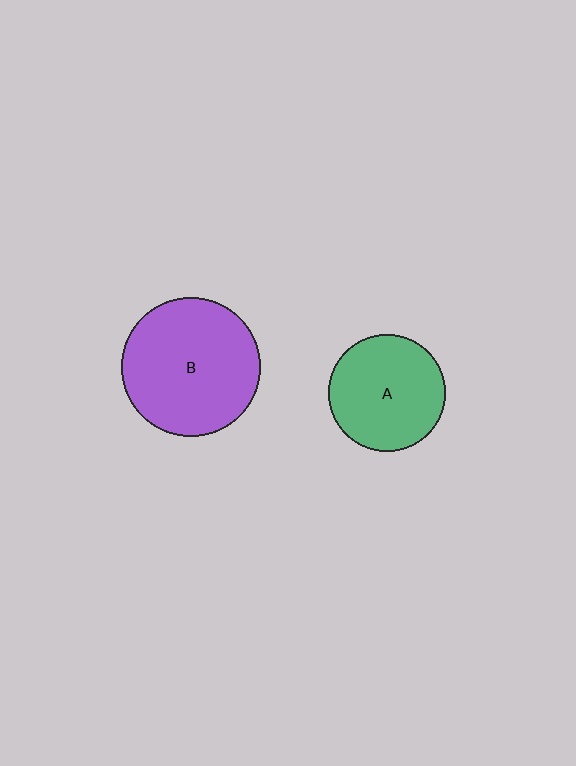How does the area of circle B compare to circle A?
Approximately 1.4 times.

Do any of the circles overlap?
No, none of the circles overlap.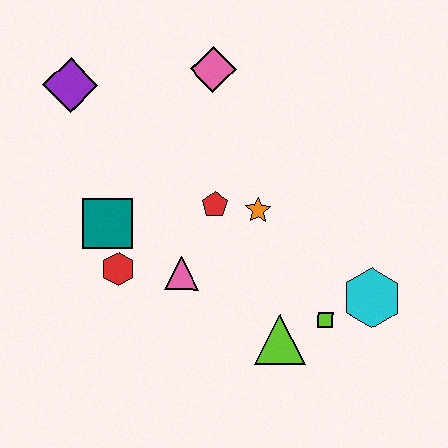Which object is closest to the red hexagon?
The teal square is closest to the red hexagon.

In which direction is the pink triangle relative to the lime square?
The pink triangle is to the left of the lime square.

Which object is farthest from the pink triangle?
The purple diamond is farthest from the pink triangle.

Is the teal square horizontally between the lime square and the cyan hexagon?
No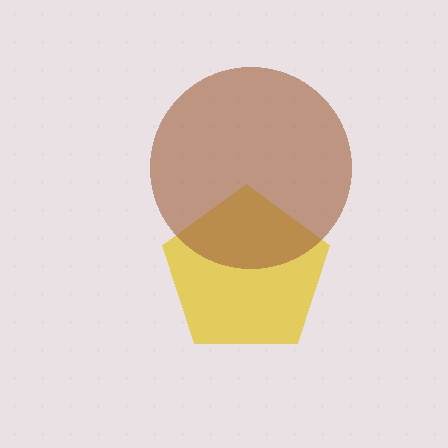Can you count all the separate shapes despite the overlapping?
Yes, there are 2 separate shapes.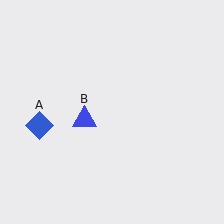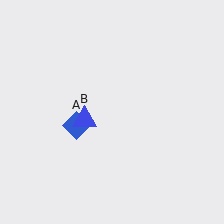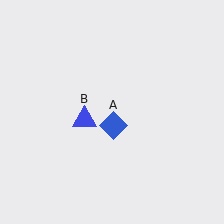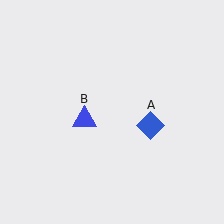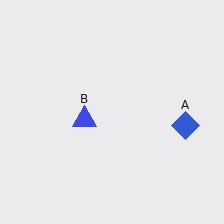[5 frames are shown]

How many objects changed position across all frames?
1 object changed position: blue diamond (object A).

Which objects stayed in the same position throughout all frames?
Blue triangle (object B) remained stationary.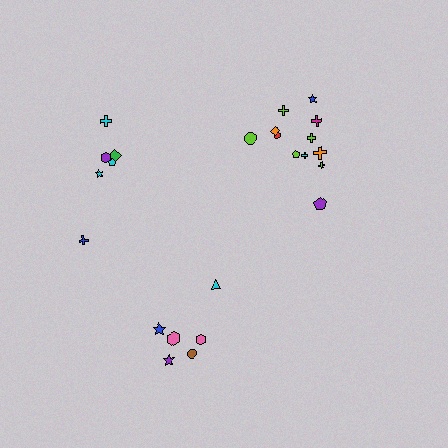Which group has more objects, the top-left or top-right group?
The top-right group.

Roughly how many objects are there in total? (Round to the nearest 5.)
Roughly 25 objects in total.